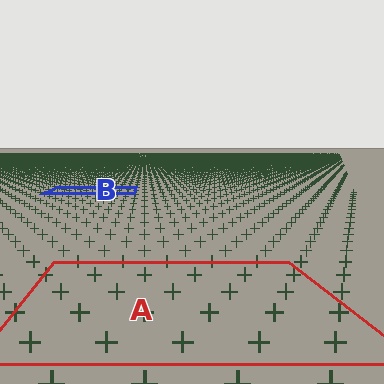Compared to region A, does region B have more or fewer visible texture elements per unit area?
Region B has more texture elements per unit area — they are packed more densely because it is farther away.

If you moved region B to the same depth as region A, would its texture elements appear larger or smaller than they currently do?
They would appear larger. At a closer depth, the same texture elements are projected at a bigger on-screen size.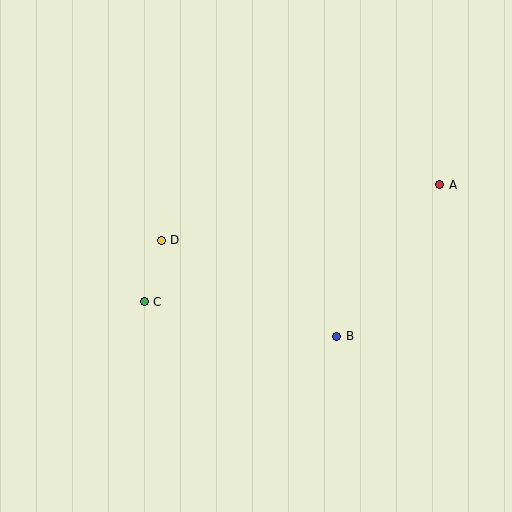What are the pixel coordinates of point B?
Point B is at (337, 336).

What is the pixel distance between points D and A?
The distance between D and A is 284 pixels.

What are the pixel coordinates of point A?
Point A is at (440, 185).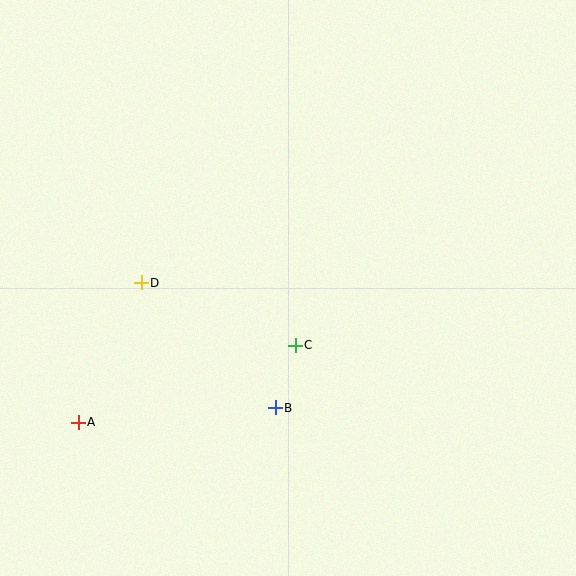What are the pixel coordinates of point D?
Point D is at (141, 283).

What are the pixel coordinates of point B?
Point B is at (275, 408).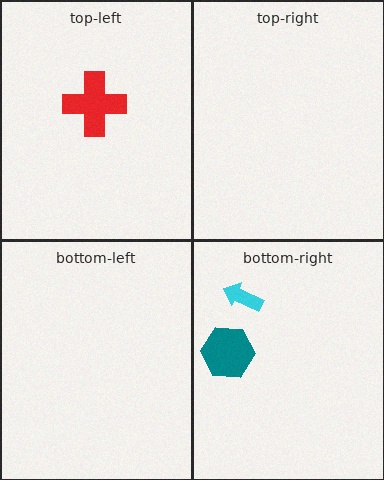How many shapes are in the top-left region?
1.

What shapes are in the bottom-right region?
The cyan arrow, the teal hexagon.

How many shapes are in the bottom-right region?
2.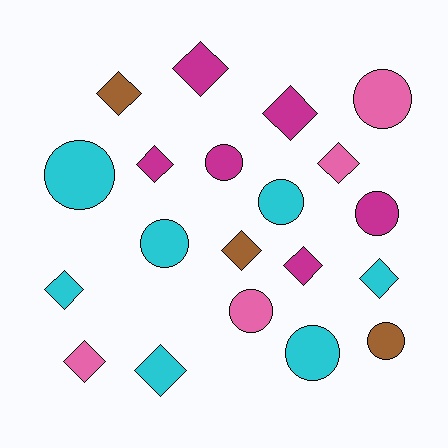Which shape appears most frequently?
Diamond, with 11 objects.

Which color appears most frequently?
Cyan, with 7 objects.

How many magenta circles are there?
There are 2 magenta circles.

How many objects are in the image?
There are 20 objects.